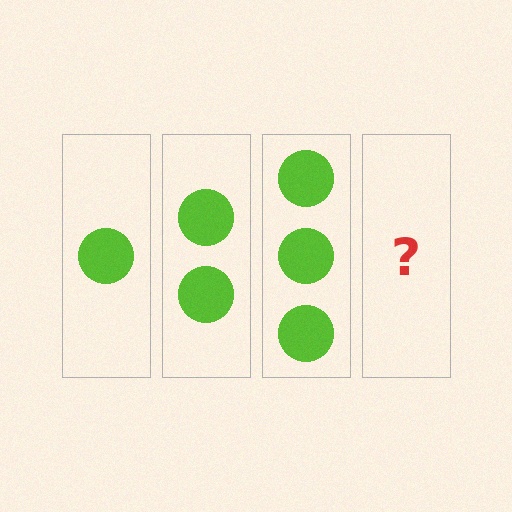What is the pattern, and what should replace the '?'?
The pattern is that each step adds one more circle. The '?' should be 4 circles.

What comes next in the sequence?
The next element should be 4 circles.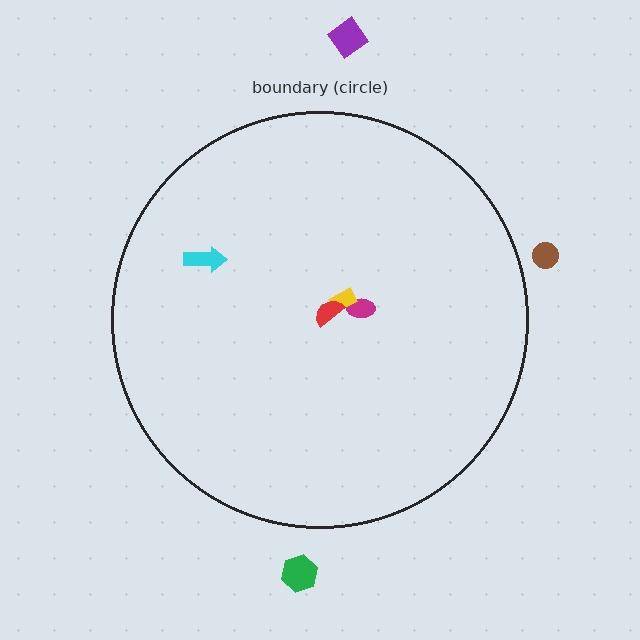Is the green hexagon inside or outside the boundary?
Outside.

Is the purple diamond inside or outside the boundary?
Outside.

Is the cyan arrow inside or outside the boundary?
Inside.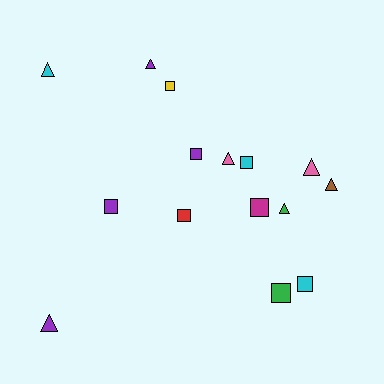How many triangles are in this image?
There are 7 triangles.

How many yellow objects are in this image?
There is 1 yellow object.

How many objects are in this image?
There are 15 objects.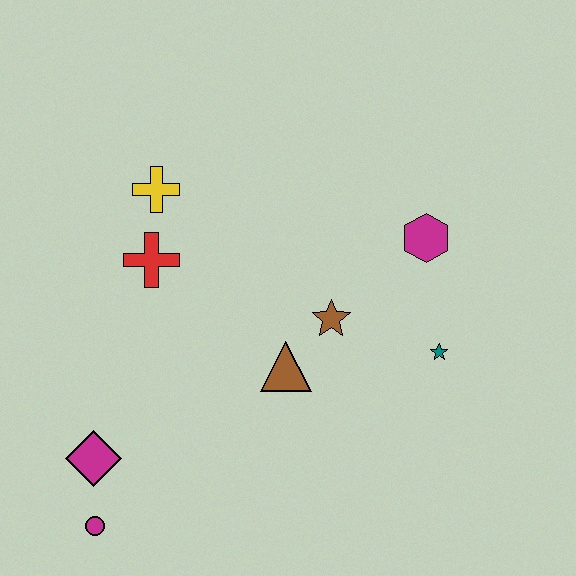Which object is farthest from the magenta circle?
The magenta hexagon is farthest from the magenta circle.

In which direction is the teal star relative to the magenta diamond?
The teal star is to the right of the magenta diamond.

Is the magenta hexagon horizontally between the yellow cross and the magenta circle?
No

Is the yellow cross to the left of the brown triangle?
Yes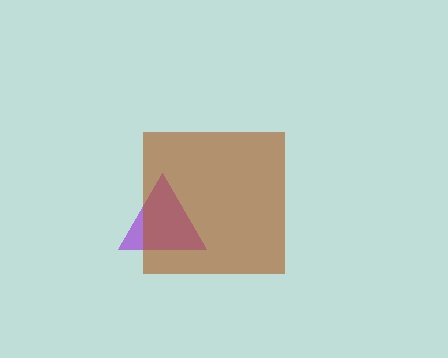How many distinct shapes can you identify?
There are 2 distinct shapes: a purple triangle, a brown square.